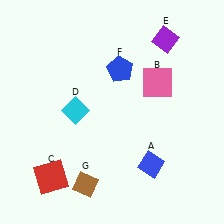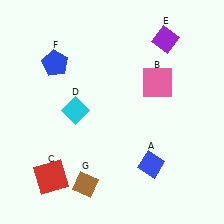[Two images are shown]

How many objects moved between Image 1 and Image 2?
1 object moved between the two images.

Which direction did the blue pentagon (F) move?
The blue pentagon (F) moved left.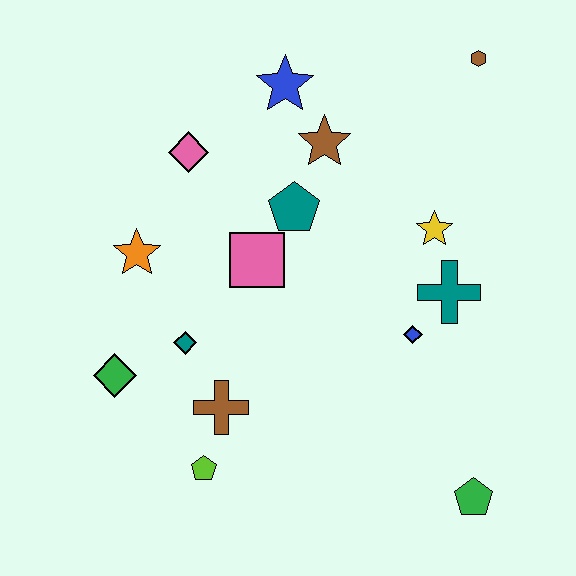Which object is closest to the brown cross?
The lime pentagon is closest to the brown cross.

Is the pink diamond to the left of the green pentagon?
Yes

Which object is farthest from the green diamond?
The brown hexagon is farthest from the green diamond.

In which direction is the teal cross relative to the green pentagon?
The teal cross is above the green pentagon.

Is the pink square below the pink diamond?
Yes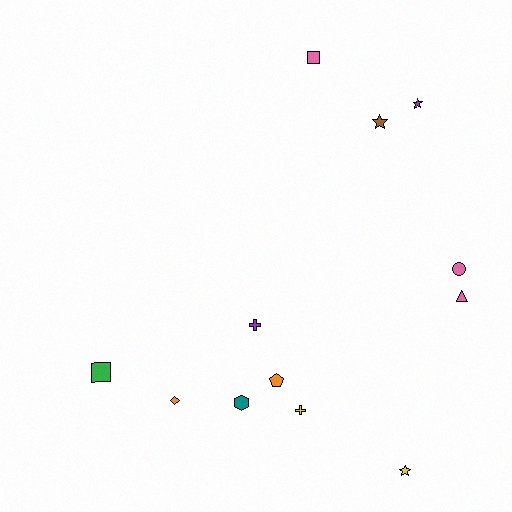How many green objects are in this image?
There is 1 green object.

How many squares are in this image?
There are 2 squares.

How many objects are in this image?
There are 12 objects.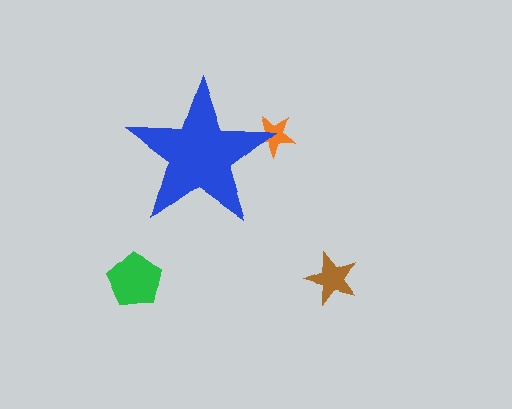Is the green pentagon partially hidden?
No, the green pentagon is fully visible.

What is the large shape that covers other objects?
A blue star.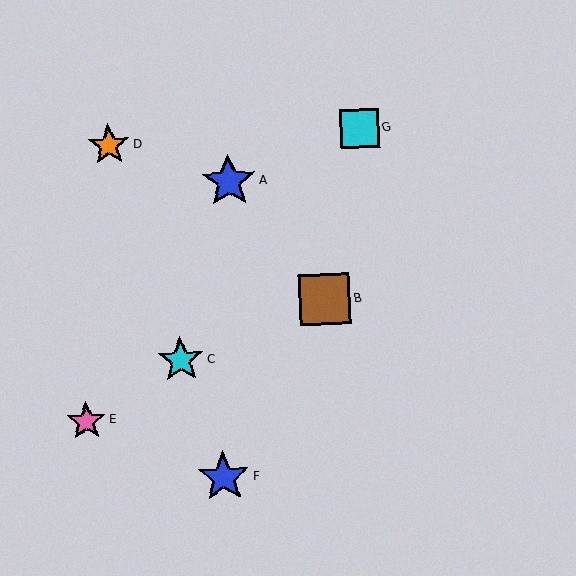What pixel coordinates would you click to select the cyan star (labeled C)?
Click at (181, 360) to select the cyan star C.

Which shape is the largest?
The blue star (labeled A) is the largest.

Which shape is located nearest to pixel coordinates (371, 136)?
The cyan square (labeled G) at (359, 129) is nearest to that location.